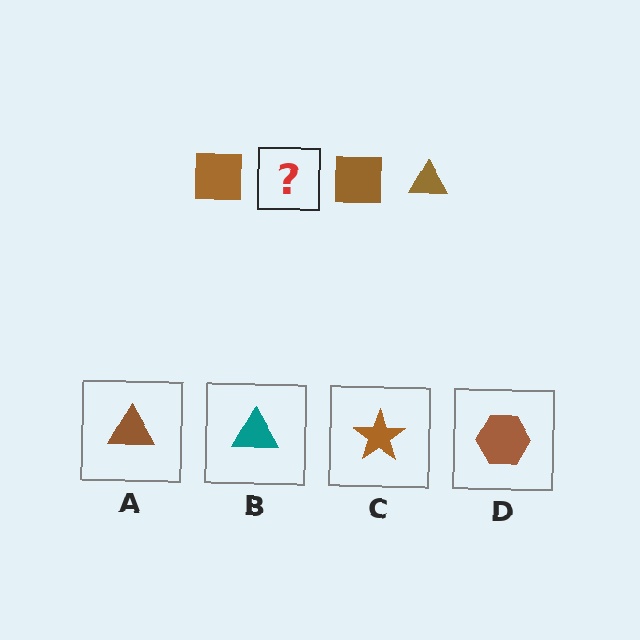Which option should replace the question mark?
Option A.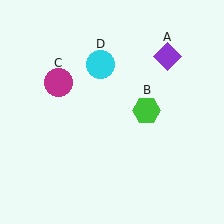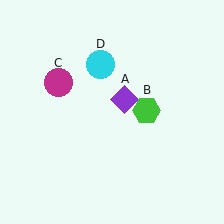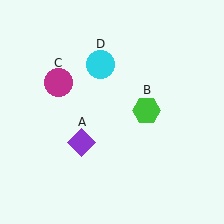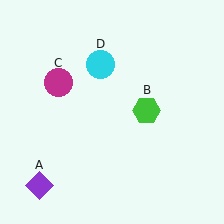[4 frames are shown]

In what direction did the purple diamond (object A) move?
The purple diamond (object A) moved down and to the left.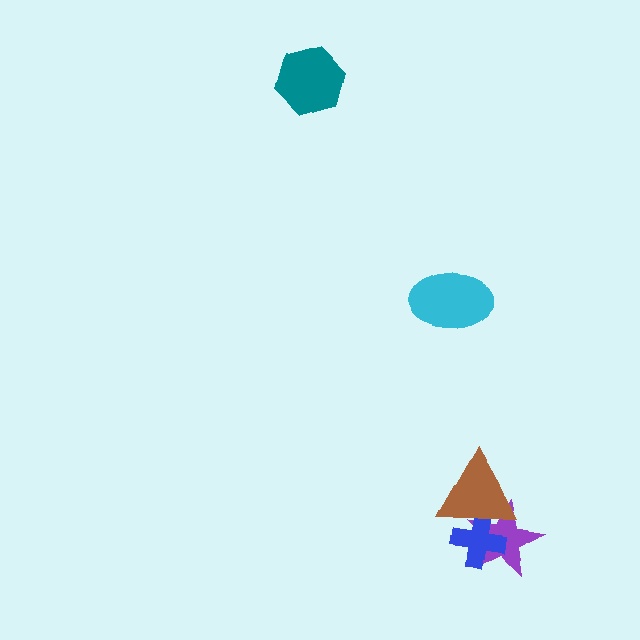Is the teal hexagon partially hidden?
No, no other shape covers it.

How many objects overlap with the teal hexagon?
0 objects overlap with the teal hexagon.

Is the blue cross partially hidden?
Yes, it is partially covered by another shape.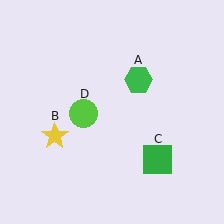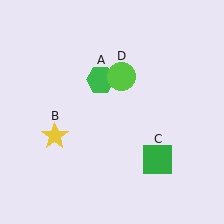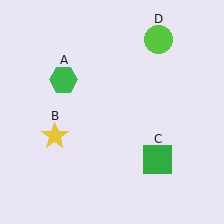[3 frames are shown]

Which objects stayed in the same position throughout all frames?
Yellow star (object B) and green square (object C) remained stationary.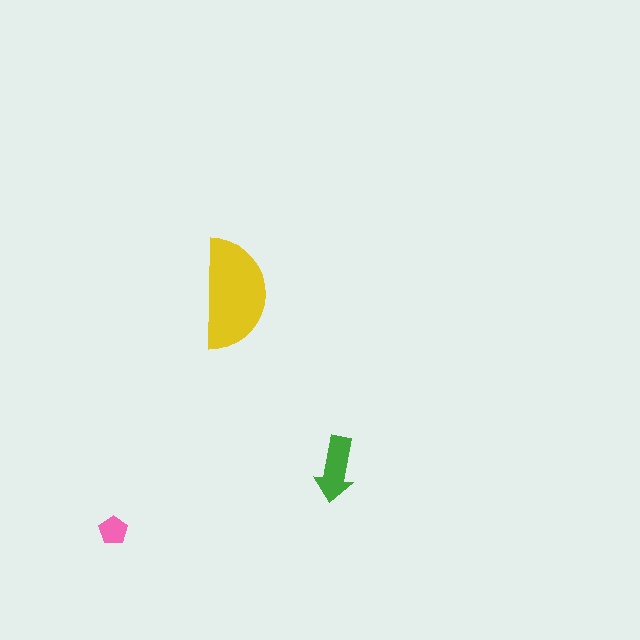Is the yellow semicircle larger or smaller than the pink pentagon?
Larger.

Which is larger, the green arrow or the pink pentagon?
The green arrow.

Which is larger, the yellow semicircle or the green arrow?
The yellow semicircle.